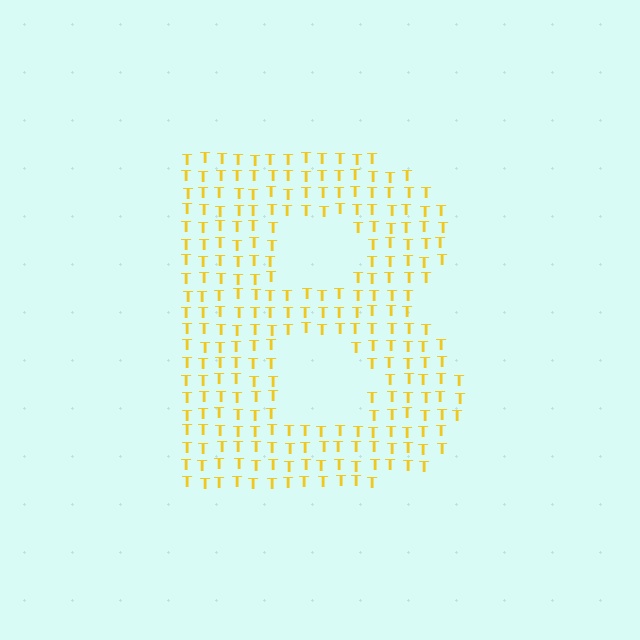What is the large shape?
The large shape is the letter B.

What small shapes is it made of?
It is made of small letter T's.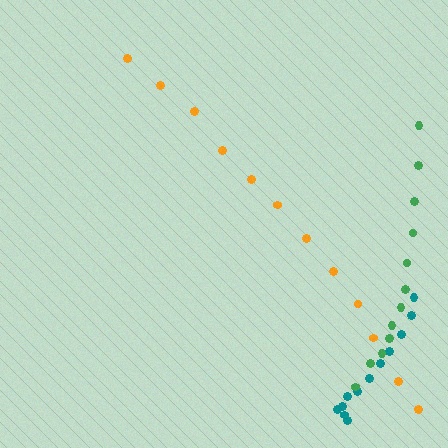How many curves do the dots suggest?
There are 3 distinct paths.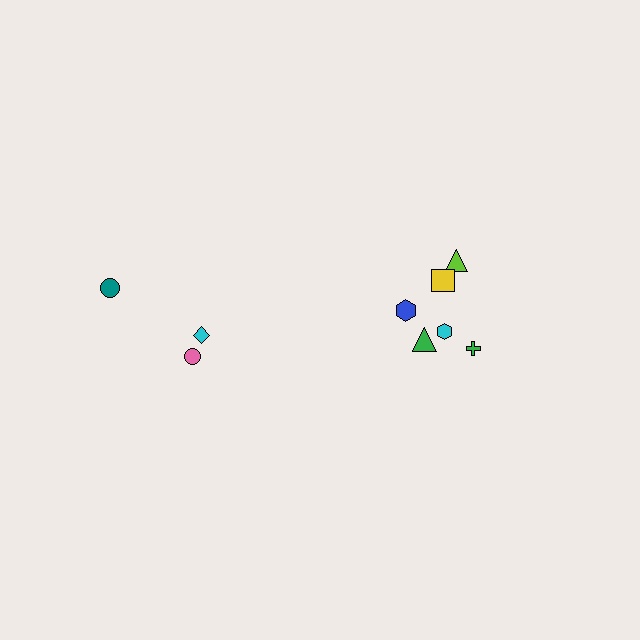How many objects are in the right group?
There are 6 objects.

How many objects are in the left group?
There are 3 objects.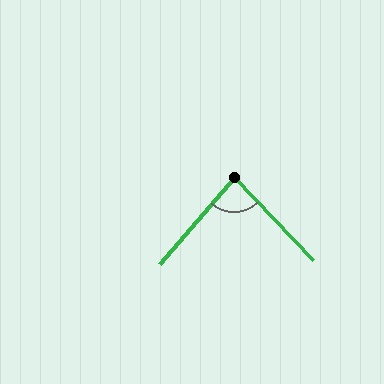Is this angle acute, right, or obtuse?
It is acute.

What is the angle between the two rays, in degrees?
Approximately 85 degrees.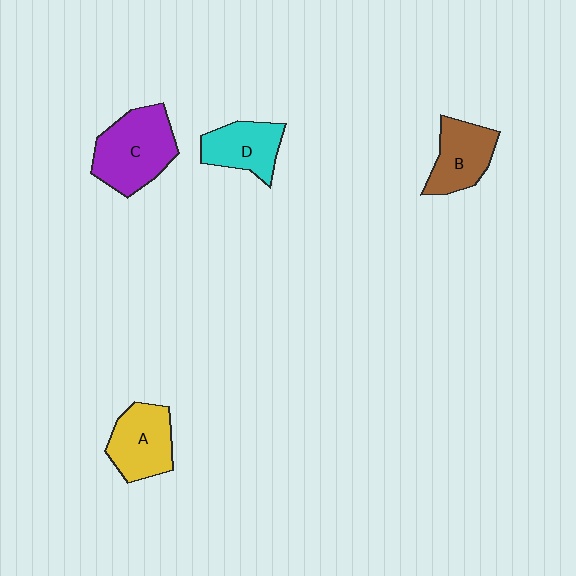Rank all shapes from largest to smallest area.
From largest to smallest: C (purple), A (yellow), B (brown), D (cyan).